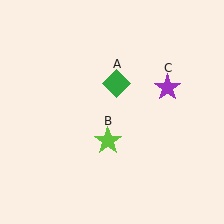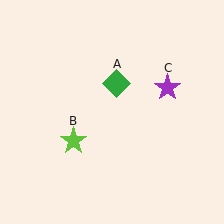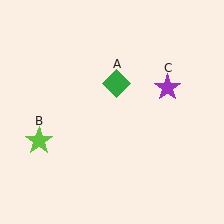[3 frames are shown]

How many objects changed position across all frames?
1 object changed position: lime star (object B).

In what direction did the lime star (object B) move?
The lime star (object B) moved left.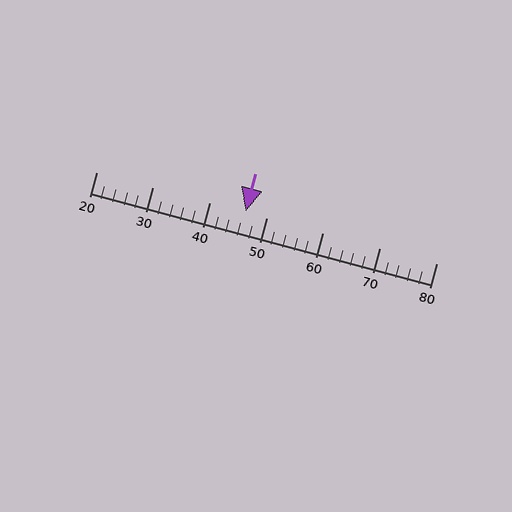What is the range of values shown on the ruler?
The ruler shows values from 20 to 80.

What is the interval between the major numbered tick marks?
The major tick marks are spaced 10 units apart.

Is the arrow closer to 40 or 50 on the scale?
The arrow is closer to 50.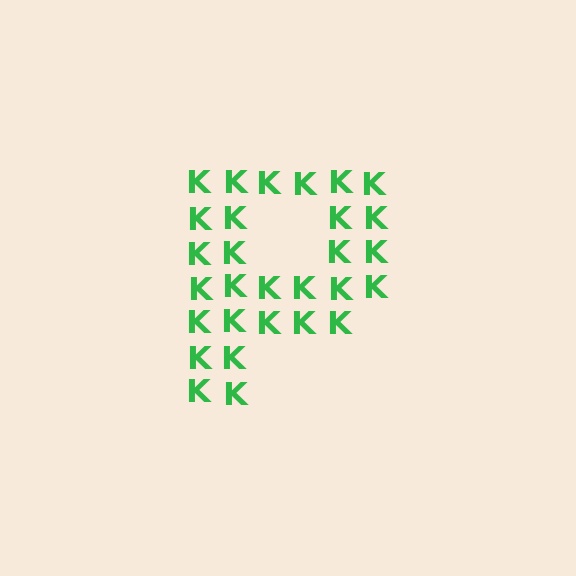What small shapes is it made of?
It is made of small letter K's.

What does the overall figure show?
The overall figure shows the letter P.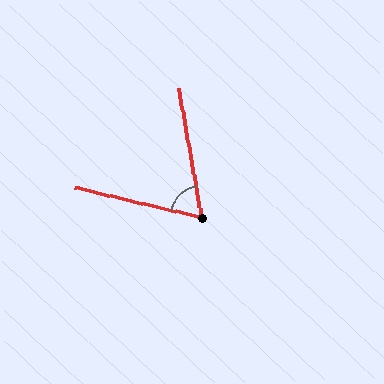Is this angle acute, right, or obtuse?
It is acute.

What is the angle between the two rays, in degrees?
Approximately 66 degrees.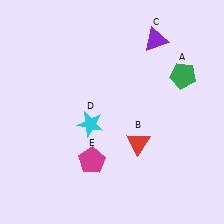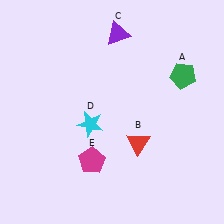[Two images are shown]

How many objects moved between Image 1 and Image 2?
1 object moved between the two images.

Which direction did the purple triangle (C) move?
The purple triangle (C) moved left.